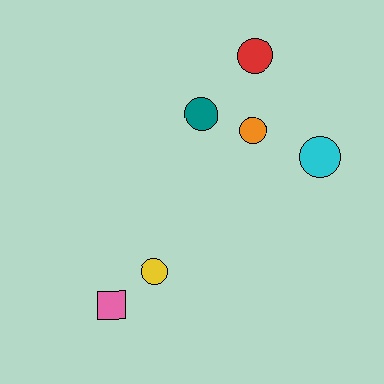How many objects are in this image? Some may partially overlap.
There are 6 objects.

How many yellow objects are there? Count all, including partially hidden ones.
There is 1 yellow object.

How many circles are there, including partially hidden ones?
There are 5 circles.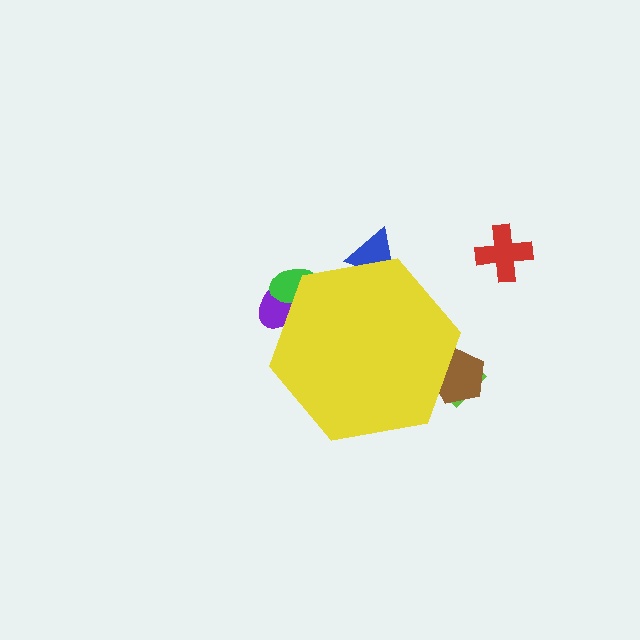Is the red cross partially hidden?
No, the red cross is fully visible.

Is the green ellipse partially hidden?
Yes, the green ellipse is partially hidden behind the yellow hexagon.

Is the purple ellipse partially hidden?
Yes, the purple ellipse is partially hidden behind the yellow hexagon.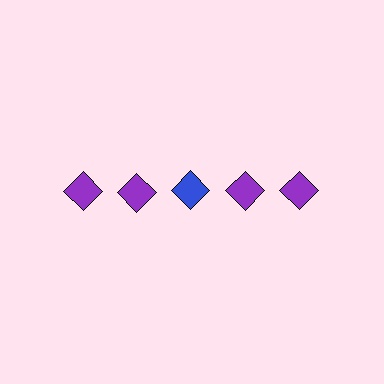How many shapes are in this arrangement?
There are 5 shapes arranged in a grid pattern.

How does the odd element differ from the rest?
It has a different color: blue instead of purple.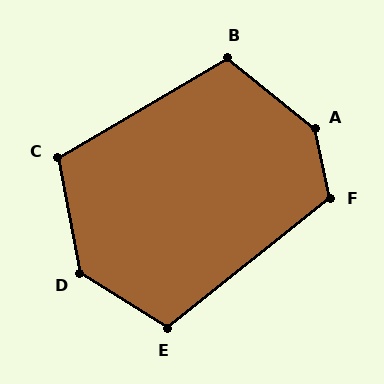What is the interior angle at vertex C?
Approximately 110 degrees (obtuse).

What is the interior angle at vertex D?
Approximately 133 degrees (obtuse).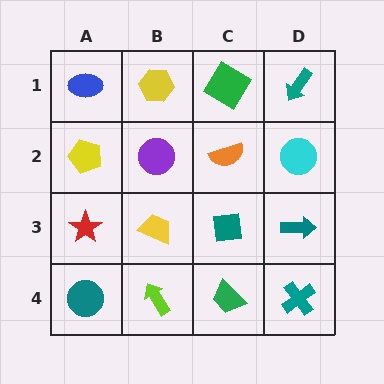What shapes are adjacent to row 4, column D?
A teal arrow (row 3, column D), a green trapezoid (row 4, column C).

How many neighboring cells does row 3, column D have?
3.